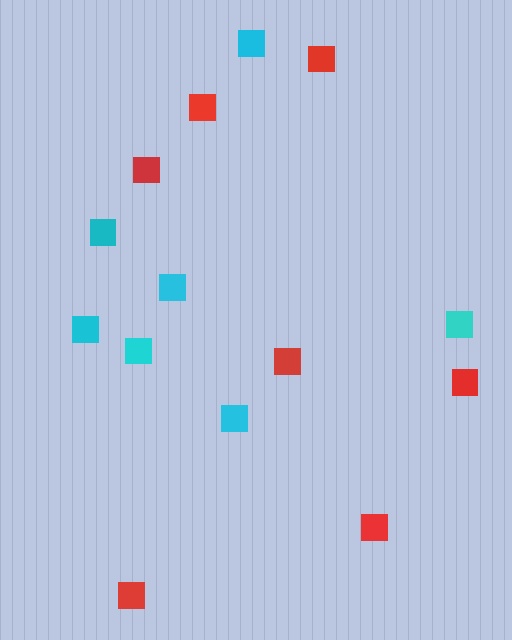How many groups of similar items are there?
There are 2 groups: one group of red squares (7) and one group of cyan squares (7).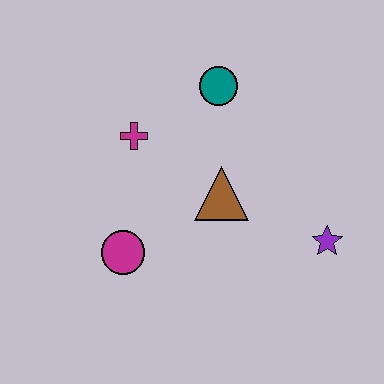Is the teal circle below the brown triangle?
No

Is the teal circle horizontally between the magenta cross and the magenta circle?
No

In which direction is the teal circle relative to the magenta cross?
The teal circle is to the right of the magenta cross.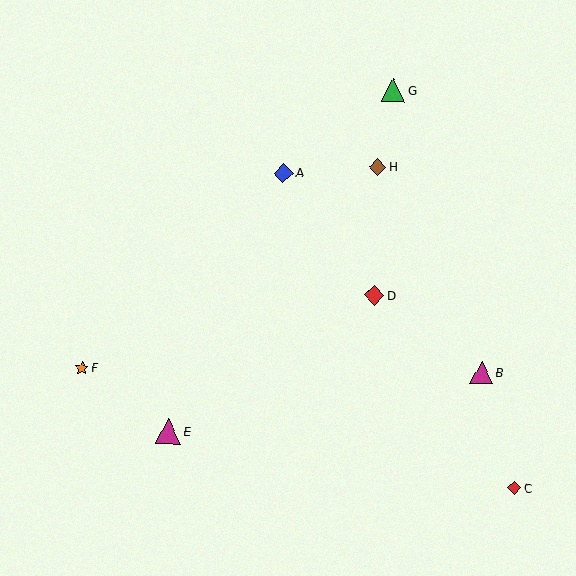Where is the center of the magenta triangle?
The center of the magenta triangle is at (482, 373).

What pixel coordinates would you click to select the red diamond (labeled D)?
Click at (374, 295) to select the red diamond D.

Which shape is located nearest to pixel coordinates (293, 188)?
The blue diamond (labeled A) at (283, 173) is nearest to that location.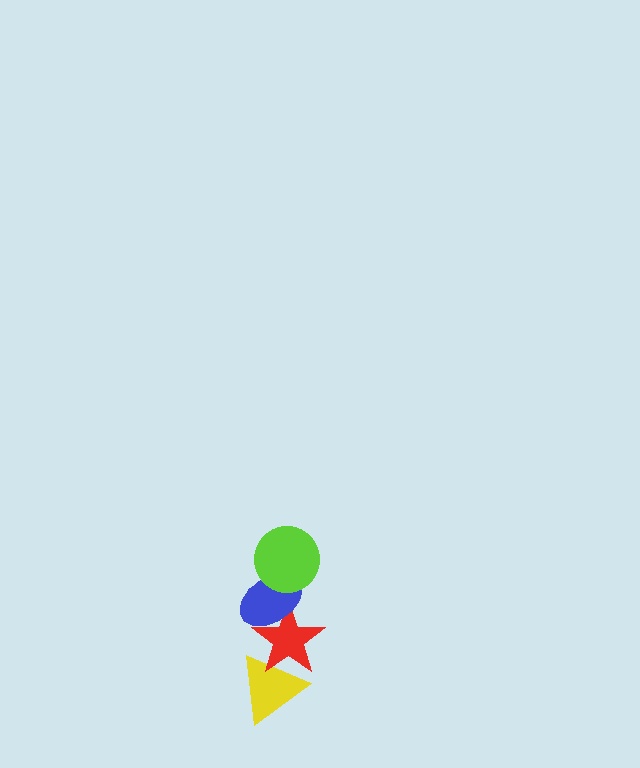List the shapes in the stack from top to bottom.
From top to bottom: the lime circle, the blue ellipse, the red star, the yellow triangle.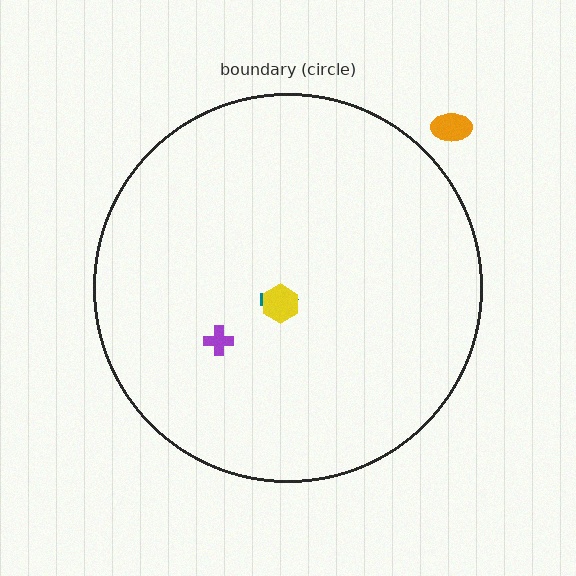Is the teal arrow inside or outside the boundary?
Inside.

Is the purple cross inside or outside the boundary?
Inside.